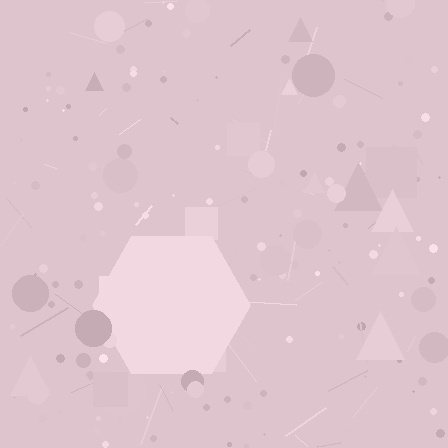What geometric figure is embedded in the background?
A hexagon is embedded in the background.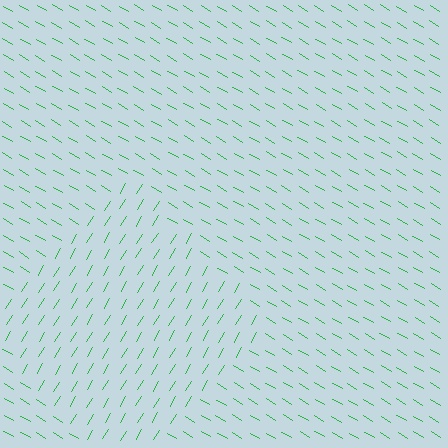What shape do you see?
I see a diamond.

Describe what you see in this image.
The image is filled with small green line segments. A diamond region in the image has lines oriented differently from the surrounding lines, creating a visible texture boundary.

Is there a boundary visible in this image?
Yes, there is a texture boundary formed by a change in line orientation.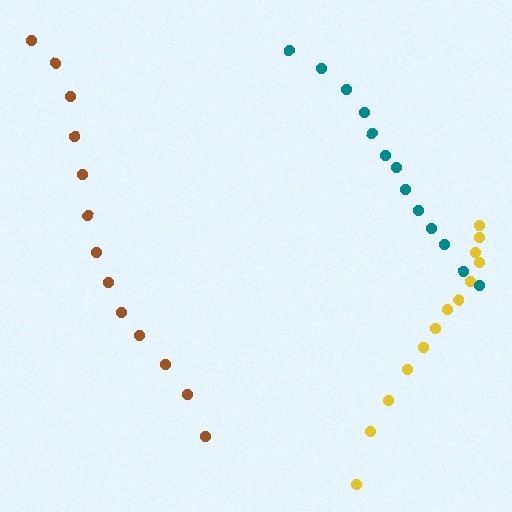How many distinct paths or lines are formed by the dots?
There are 3 distinct paths.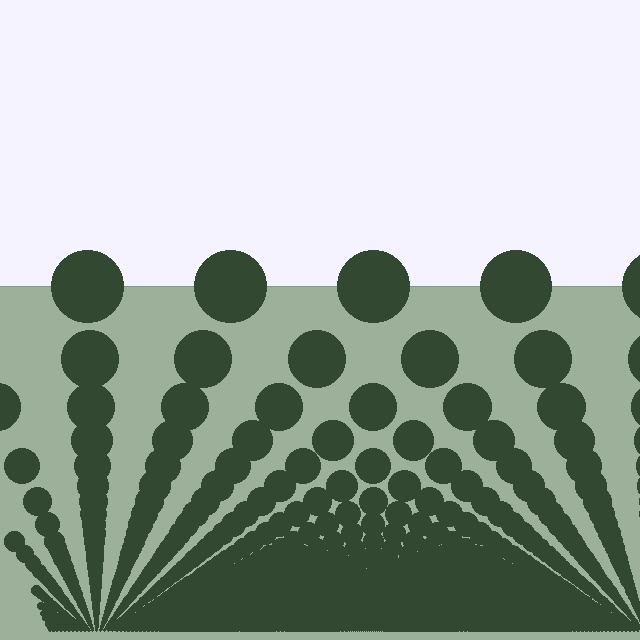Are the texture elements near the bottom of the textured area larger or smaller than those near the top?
Smaller. The gradient is inverted — elements near the bottom are smaller and denser.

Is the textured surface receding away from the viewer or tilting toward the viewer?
The surface appears to tilt toward the viewer. Texture elements get larger and sparser toward the top.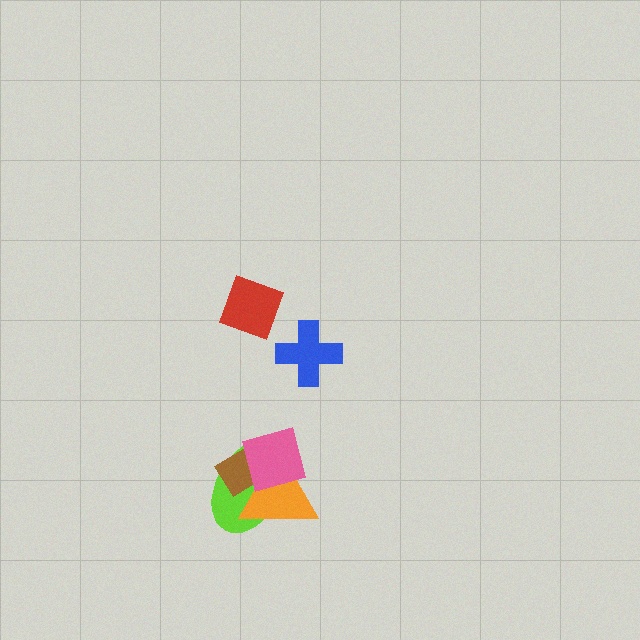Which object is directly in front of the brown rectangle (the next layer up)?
The orange triangle is directly in front of the brown rectangle.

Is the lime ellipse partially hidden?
Yes, it is partially covered by another shape.